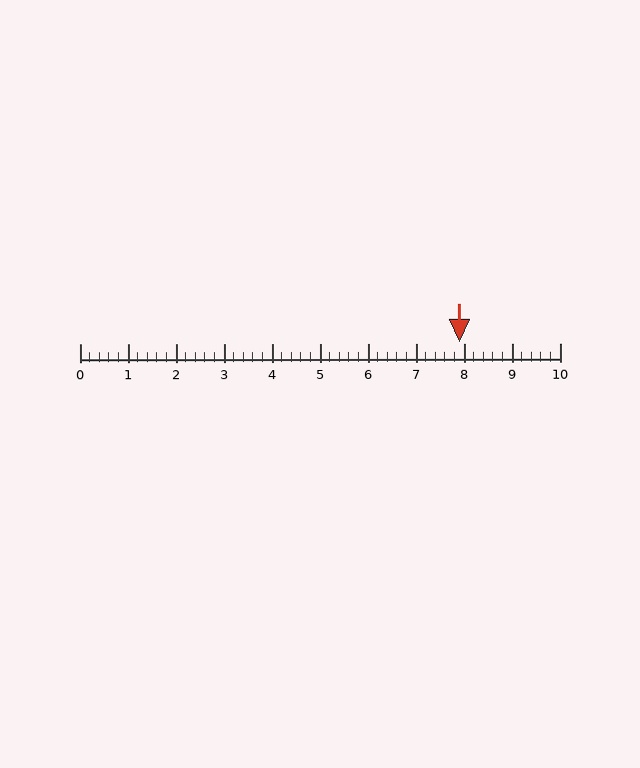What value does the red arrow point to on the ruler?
The red arrow points to approximately 7.9.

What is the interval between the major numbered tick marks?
The major tick marks are spaced 1 units apart.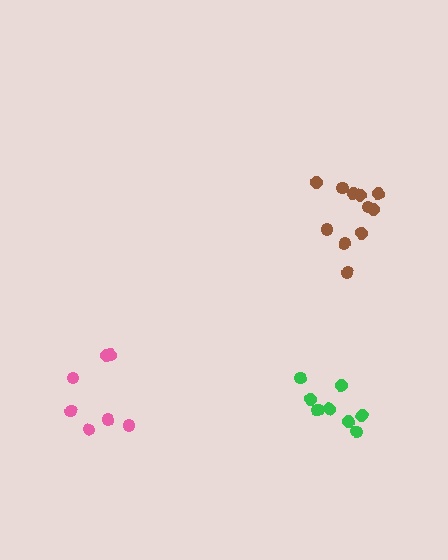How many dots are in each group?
Group 1: 9 dots, Group 2: 7 dots, Group 3: 11 dots (27 total).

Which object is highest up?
The brown cluster is topmost.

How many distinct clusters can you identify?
There are 3 distinct clusters.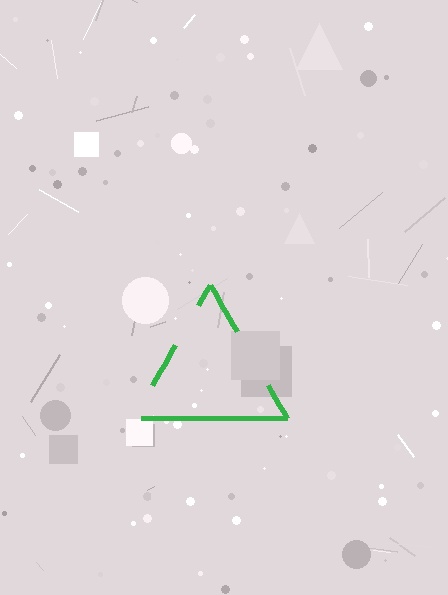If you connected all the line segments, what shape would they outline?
They would outline a triangle.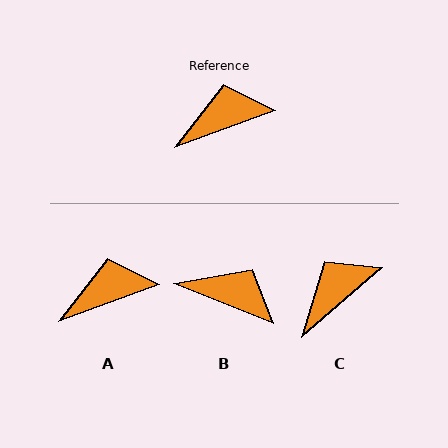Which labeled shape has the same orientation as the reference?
A.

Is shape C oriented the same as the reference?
No, it is off by about 21 degrees.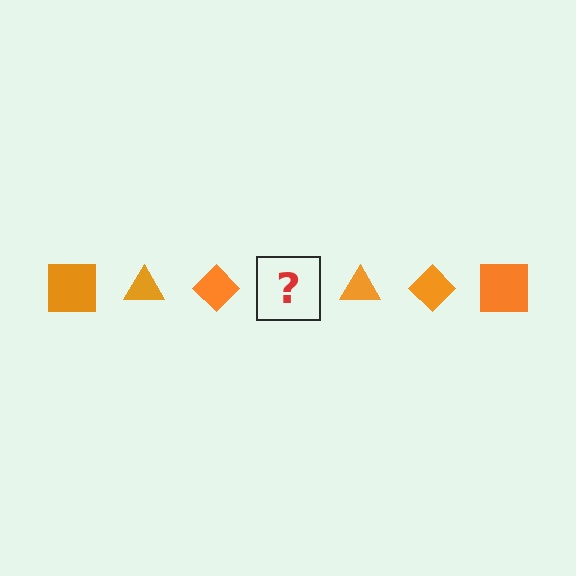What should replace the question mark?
The question mark should be replaced with an orange square.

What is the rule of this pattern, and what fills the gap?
The rule is that the pattern cycles through square, triangle, diamond shapes in orange. The gap should be filled with an orange square.